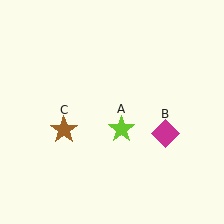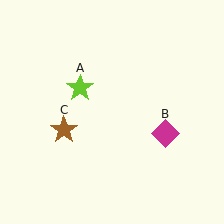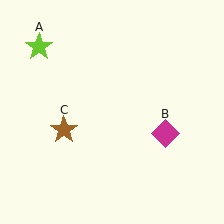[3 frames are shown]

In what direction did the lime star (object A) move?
The lime star (object A) moved up and to the left.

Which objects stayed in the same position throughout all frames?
Magenta diamond (object B) and brown star (object C) remained stationary.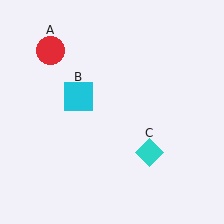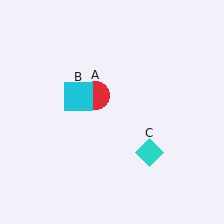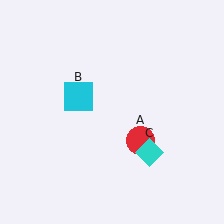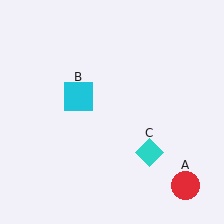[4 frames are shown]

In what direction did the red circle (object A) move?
The red circle (object A) moved down and to the right.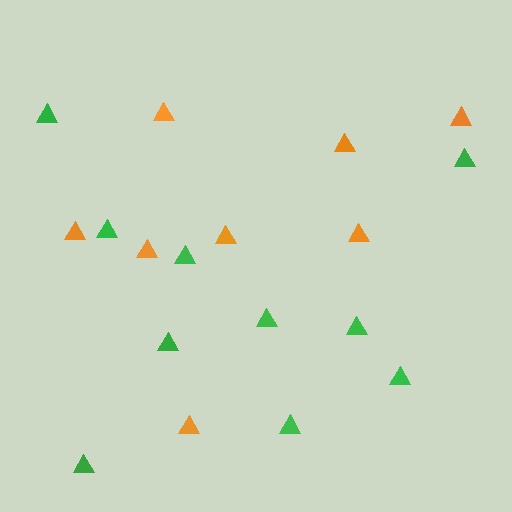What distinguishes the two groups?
There are 2 groups: one group of orange triangles (8) and one group of green triangles (10).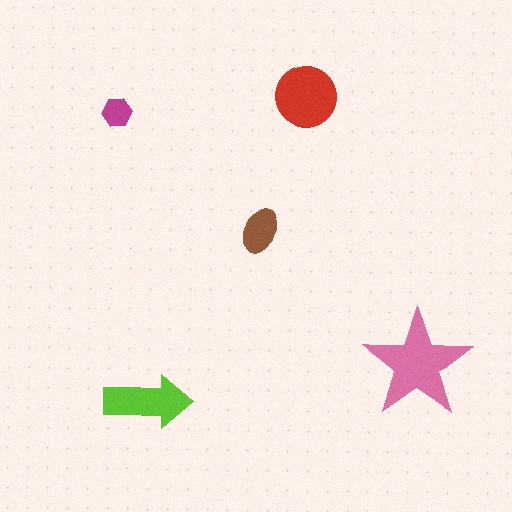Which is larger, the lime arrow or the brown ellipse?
The lime arrow.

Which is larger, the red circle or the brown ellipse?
The red circle.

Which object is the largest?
The pink star.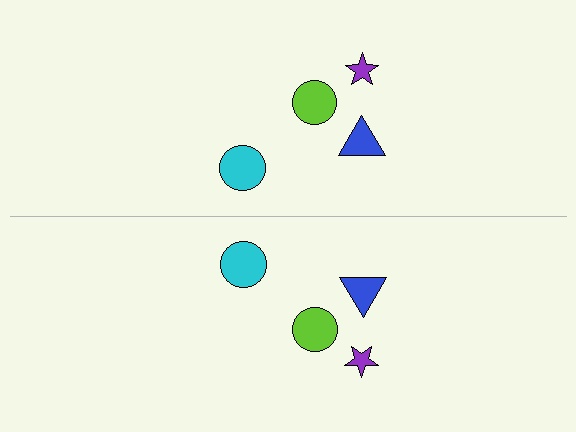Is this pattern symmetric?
Yes, this pattern has bilateral (reflection) symmetry.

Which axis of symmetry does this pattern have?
The pattern has a horizontal axis of symmetry running through the center of the image.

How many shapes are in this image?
There are 8 shapes in this image.